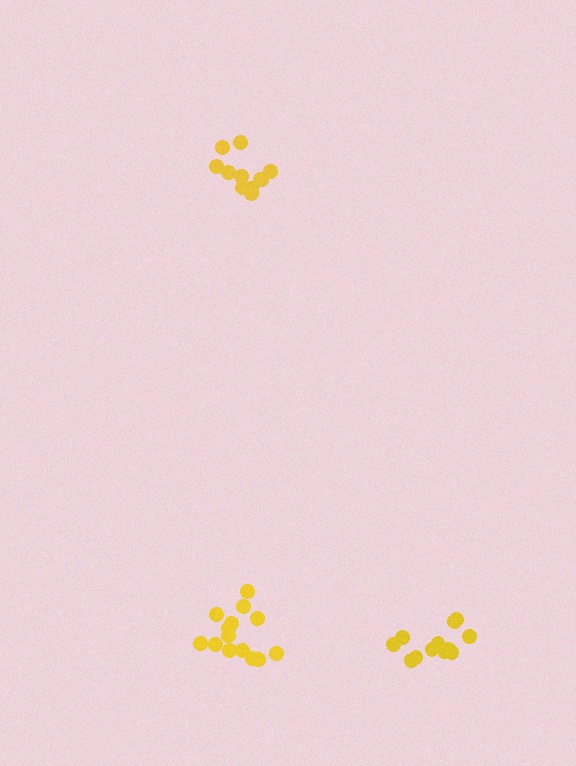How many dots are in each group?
Group 1: 11 dots, Group 2: 13 dots, Group 3: 14 dots (38 total).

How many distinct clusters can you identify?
There are 3 distinct clusters.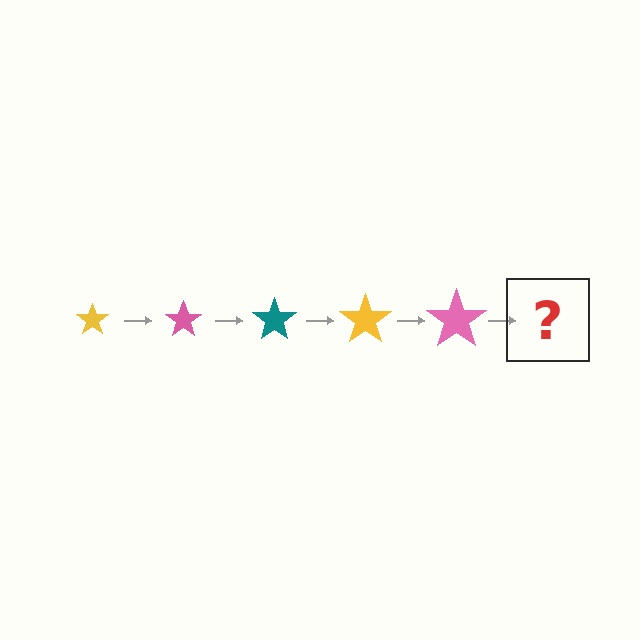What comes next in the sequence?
The next element should be a teal star, larger than the previous one.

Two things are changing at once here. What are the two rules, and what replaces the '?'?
The two rules are that the star grows larger each step and the color cycles through yellow, pink, and teal. The '?' should be a teal star, larger than the previous one.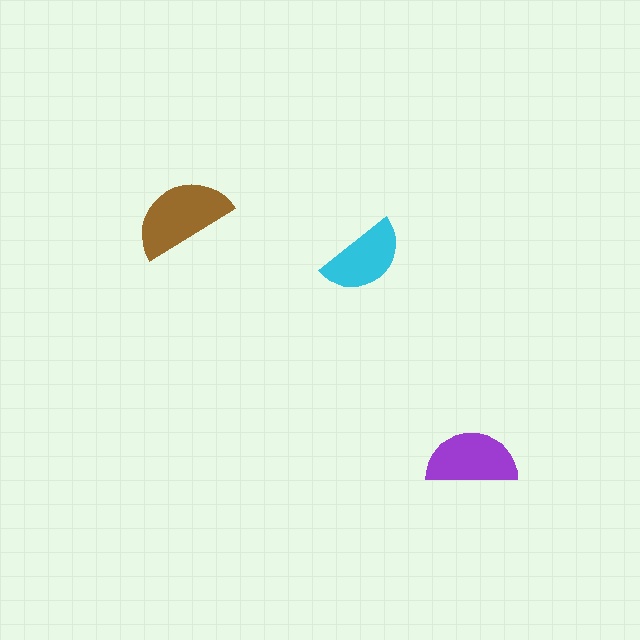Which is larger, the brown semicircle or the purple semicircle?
The brown one.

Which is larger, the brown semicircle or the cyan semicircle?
The brown one.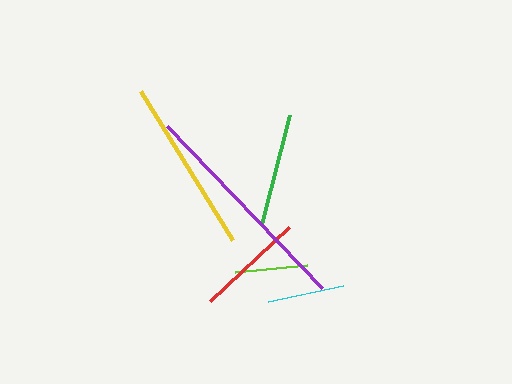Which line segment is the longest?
The purple line is the longest at approximately 224 pixels.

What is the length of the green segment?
The green segment is approximately 113 pixels long.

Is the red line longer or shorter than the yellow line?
The yellow line is longer than the red line.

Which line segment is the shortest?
The lime line is the shortest at approximately 72 pixels.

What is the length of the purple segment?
The purple segment is approximately 224 pixels long.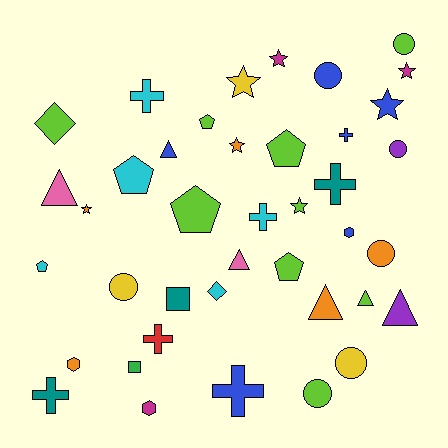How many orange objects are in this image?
There are 5 orange objects.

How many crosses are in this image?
There are 7 crosses.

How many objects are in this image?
There are 40 objects.